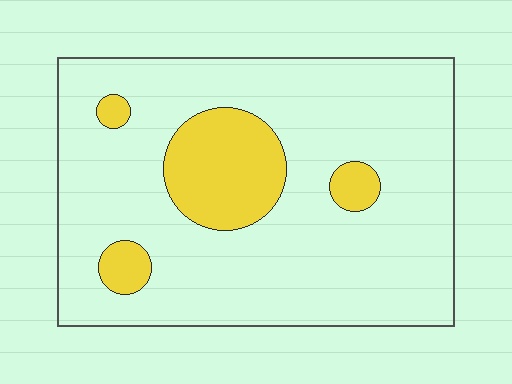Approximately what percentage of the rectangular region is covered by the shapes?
Approximately 15%.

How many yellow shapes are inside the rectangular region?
4.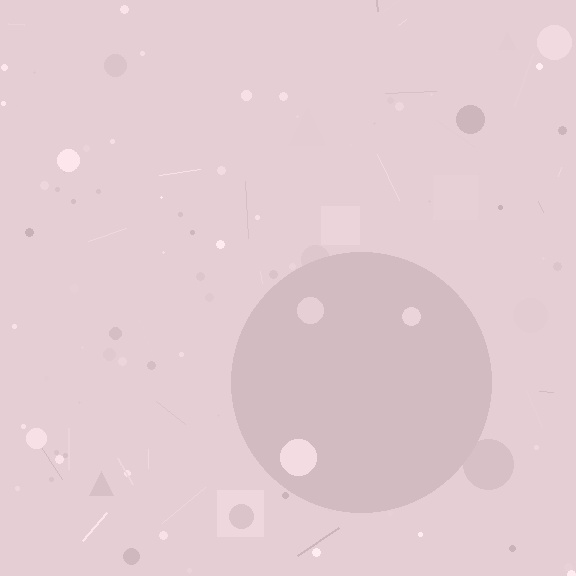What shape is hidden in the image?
A circle is hidden in the image.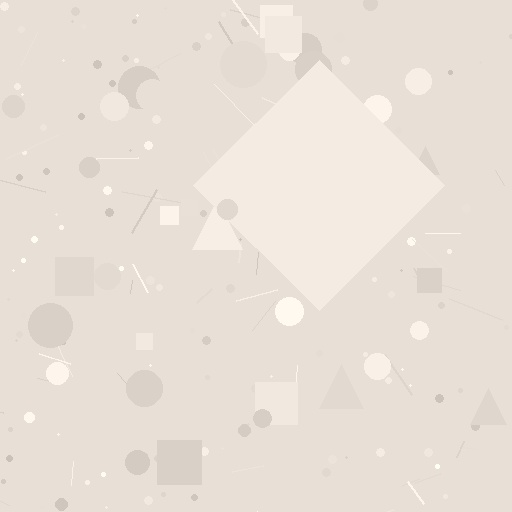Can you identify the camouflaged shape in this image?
The camouflaged shape is a diamond.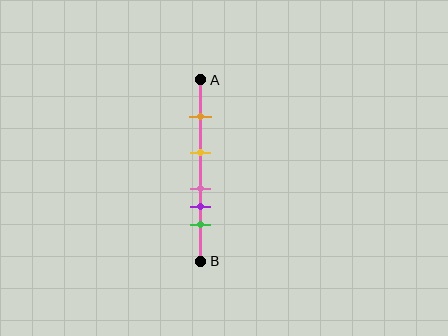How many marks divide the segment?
There are 5 marks dividing the segment.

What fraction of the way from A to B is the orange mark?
The orange mark is approximately 20% (0.2) of the way from A to B.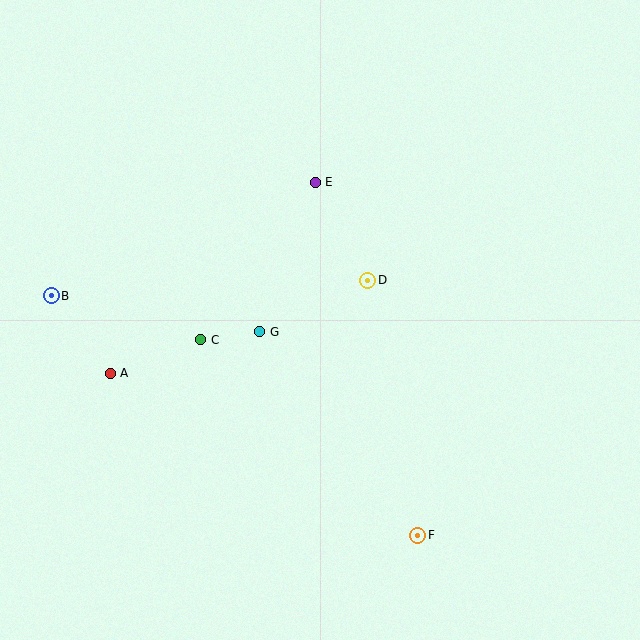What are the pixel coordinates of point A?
Point A is at (110, 373).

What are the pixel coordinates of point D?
Point D is at (368, 280).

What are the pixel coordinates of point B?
Point B is at (51, 296).